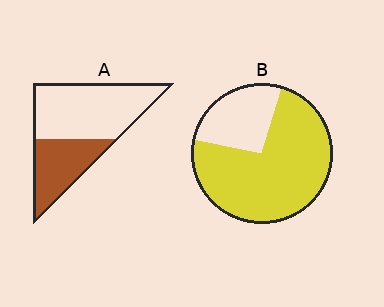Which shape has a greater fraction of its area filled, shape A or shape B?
Shape B.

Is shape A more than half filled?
No.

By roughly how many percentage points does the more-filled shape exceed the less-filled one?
By roughly 35 percentage points (B over A).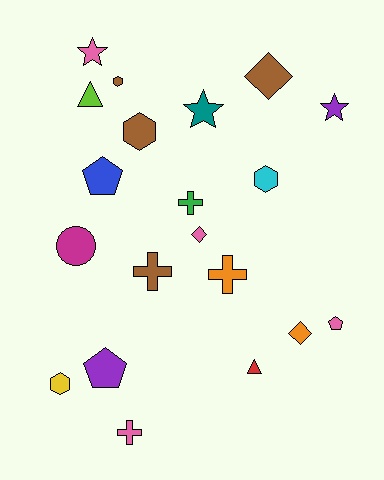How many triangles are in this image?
There are 2 triangles.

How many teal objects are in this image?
There is 1 teal object.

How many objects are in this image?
There are 20 objects.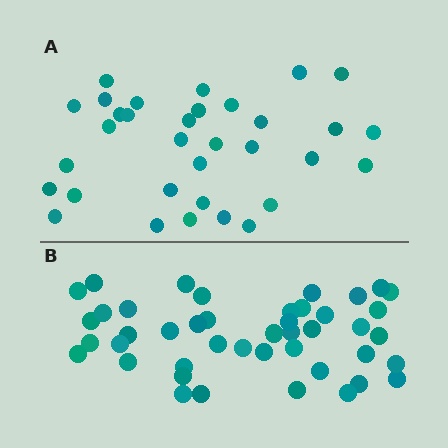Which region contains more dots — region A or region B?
Region B (the bottom region) has more dots.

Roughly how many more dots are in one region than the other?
Region B has roughly 12 or so more dots than region A.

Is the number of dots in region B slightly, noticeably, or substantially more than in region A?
Region B has noticeably more, but not dramatically so. The ratio is roughly 1.3 to 1.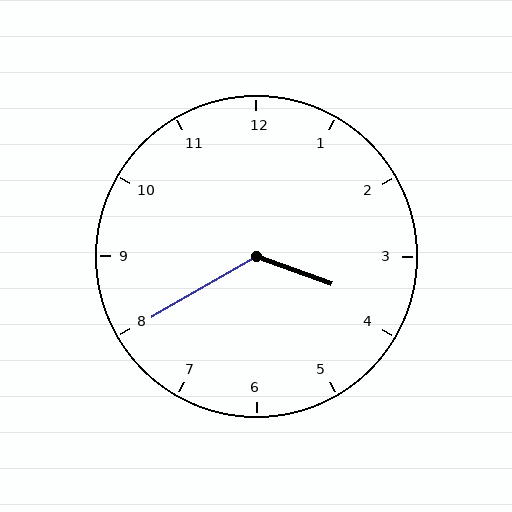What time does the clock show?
3:40.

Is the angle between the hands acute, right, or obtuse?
It is obtuse.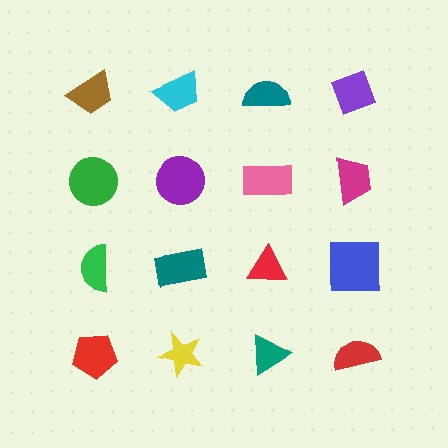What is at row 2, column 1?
A green circle.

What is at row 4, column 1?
A red pentagon.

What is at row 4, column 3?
A teal triangle.